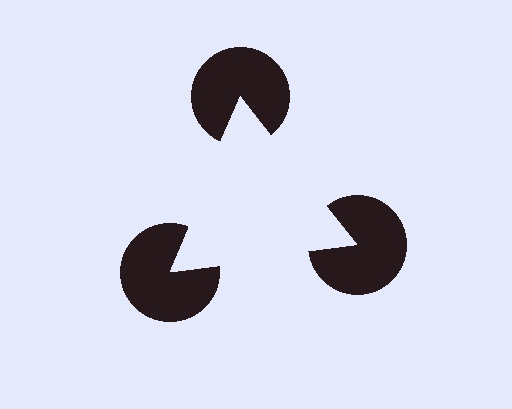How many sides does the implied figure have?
3 sides.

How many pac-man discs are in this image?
There are 3 — one at each vertex of the illusory triangle.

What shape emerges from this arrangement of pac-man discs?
An illusory triangle — its edges are inferred from the aligned wedge cuts in the pac-man discs, not physically drawn.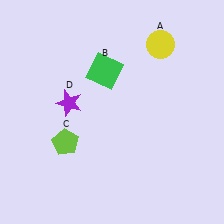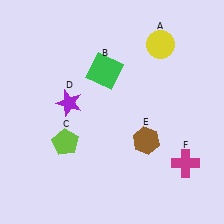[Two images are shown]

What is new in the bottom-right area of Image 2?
A brown hexagon (E) was added in the bottom-right area of Image 2.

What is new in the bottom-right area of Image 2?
A magenta cross (F) was added in the bottom-right area of Image 2.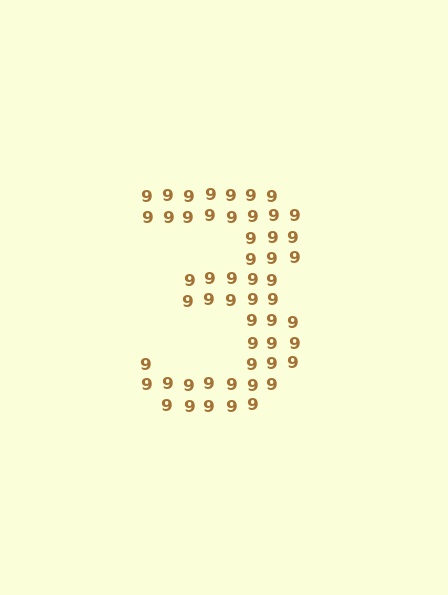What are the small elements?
The small elements are digit 9's.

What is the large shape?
The large shape is the digit 3.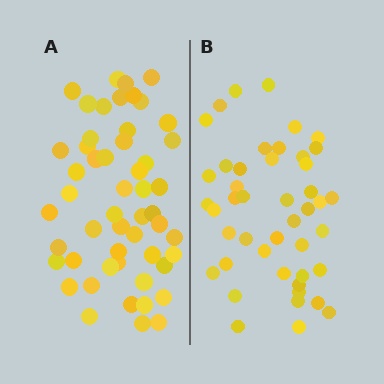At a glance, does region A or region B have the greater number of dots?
Region A (the left region) has more dots.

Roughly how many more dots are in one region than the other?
Region A has roughly 8 or so more dots than region B.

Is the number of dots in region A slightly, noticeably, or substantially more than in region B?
Region A has only slightly more — the two regions are fairly close. The ratio is roughly 1.2 to 1.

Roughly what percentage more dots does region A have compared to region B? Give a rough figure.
About 15% more.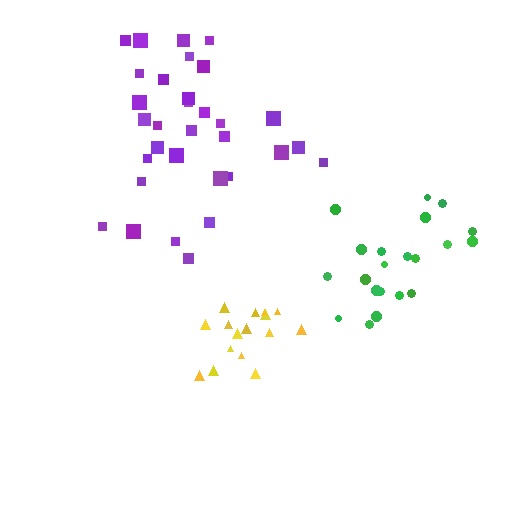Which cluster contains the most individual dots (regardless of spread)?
Purple (32).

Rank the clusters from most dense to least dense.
yellow, green, purple.